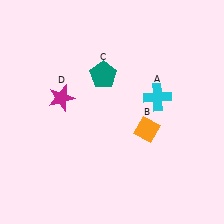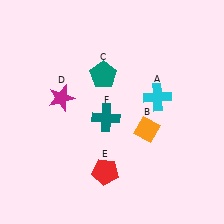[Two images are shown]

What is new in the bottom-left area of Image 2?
A red pentagon (E) was added in the bottom-left area of Image 2.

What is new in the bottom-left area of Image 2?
A teal cross (F) was added in the bottom-left area of Image 2.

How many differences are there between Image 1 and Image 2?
There are 2 differences between the two images.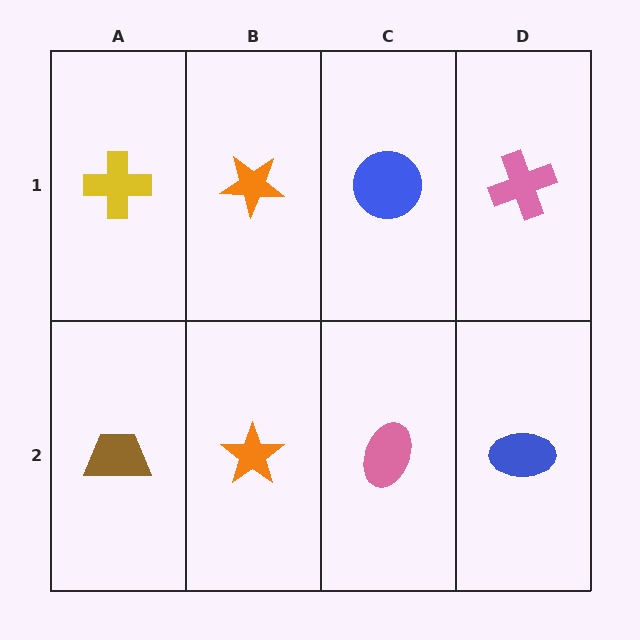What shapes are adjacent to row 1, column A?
A brown trapezoid (row 2, column A), an orange star (row 1, column B).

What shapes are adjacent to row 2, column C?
A blue circle (row 1, column C), an orange star (row 2, column B), a blue ellipse (row 2, column D).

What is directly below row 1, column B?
An orange star.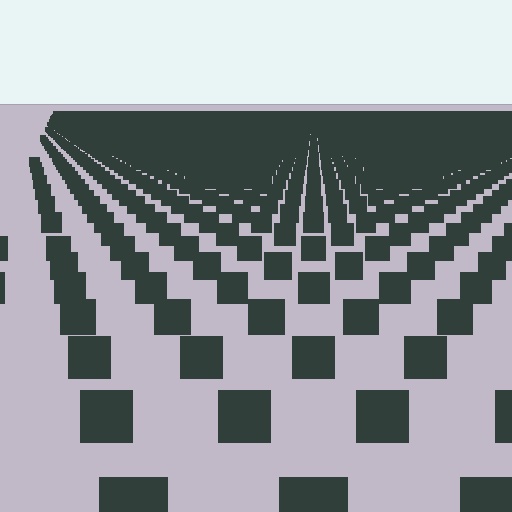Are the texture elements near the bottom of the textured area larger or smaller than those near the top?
Larger. Near the bottom, elements are closer to the viewer and appear at a bigger on-screen size.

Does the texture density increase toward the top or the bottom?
Density increases toward the top.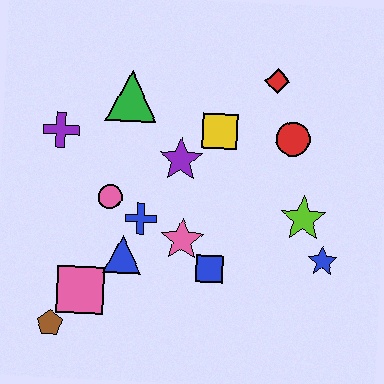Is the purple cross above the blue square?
Yes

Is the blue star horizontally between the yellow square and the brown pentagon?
No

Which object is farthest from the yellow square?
The brown pentagon is farthest from the yellow square.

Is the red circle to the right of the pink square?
Yes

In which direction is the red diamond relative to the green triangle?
The red diamond is to the right of the green triangle.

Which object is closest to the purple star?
The yellow square is closest to the purple star.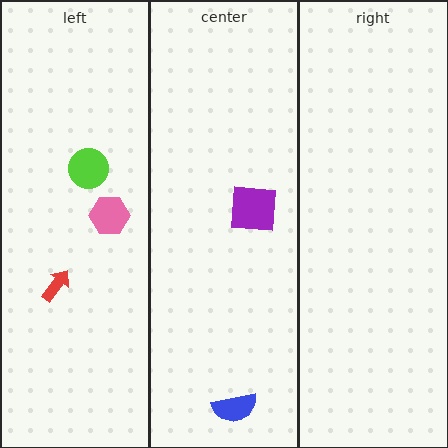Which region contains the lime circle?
The left region.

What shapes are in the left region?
The red arrow, the lime circle, the pink hexagon.